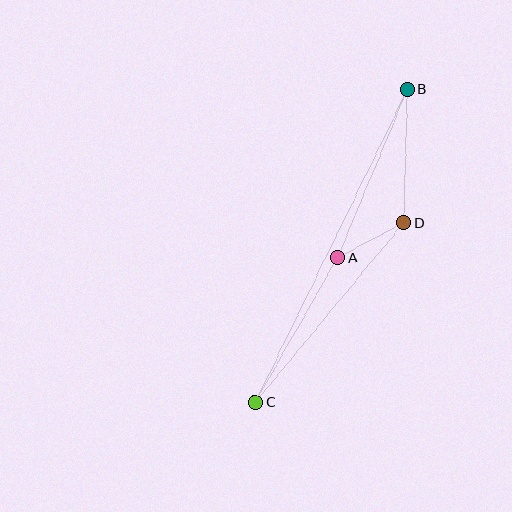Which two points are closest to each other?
Points A and D are closest to each other.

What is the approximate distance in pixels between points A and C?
The distance between A and C is approximately 167 pixels.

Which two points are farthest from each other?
Points B and C are farthest from each other.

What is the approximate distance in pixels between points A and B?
The distance between A and B is approximately 182 pixels.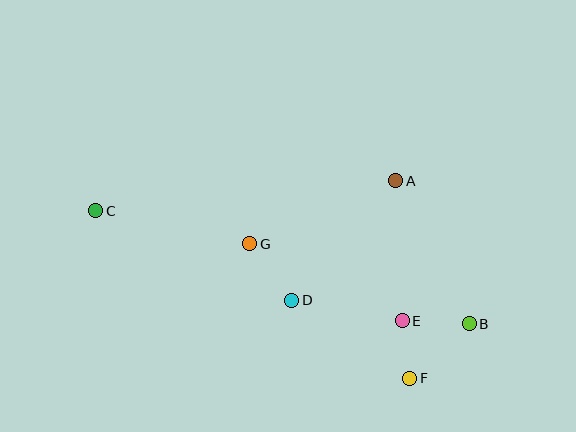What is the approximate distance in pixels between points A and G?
The distance between A and G is approximately 159 pixels.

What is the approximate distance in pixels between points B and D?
The distance between B and D is approximately 179 pixels.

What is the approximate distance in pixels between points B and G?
The distance between B and G is approximately 234 pixels.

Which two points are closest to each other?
Points E and F are closest to each other.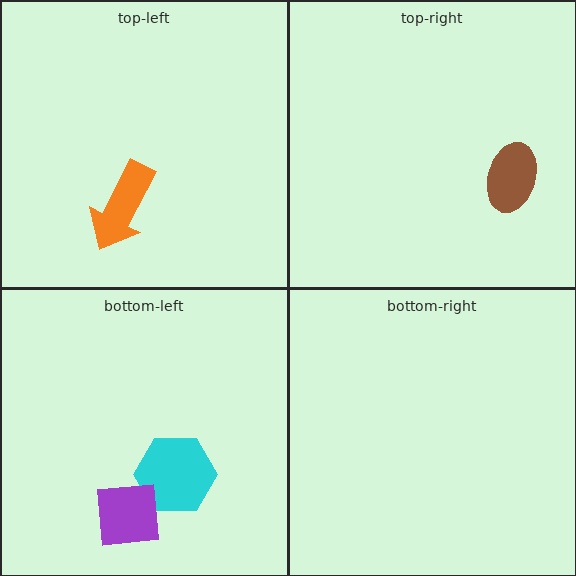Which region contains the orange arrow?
The top-left region.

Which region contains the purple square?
The bottom-left region.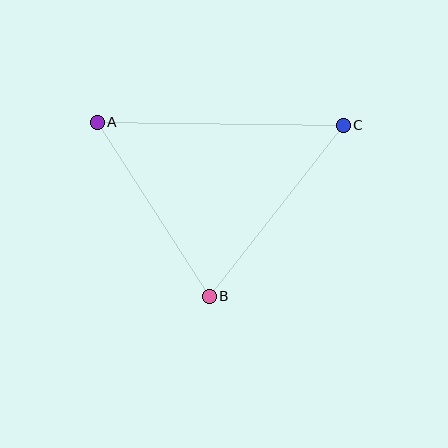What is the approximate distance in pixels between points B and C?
The distance between B and C is approximately 217 pixels.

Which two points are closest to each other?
Points A and B are closest to each other.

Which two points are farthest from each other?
Points A and C are farthest from each other.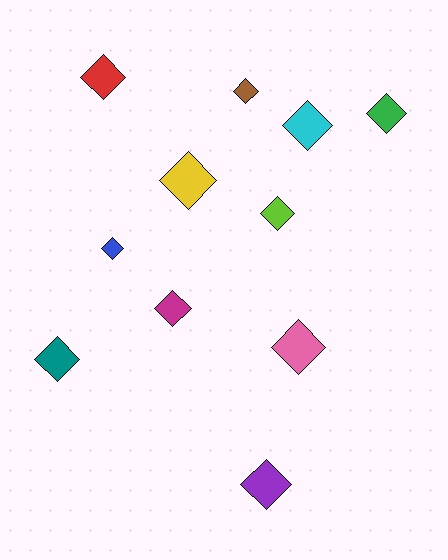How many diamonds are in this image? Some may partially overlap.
There are 11 diamonds.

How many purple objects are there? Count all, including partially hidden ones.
There is 1 purple object.